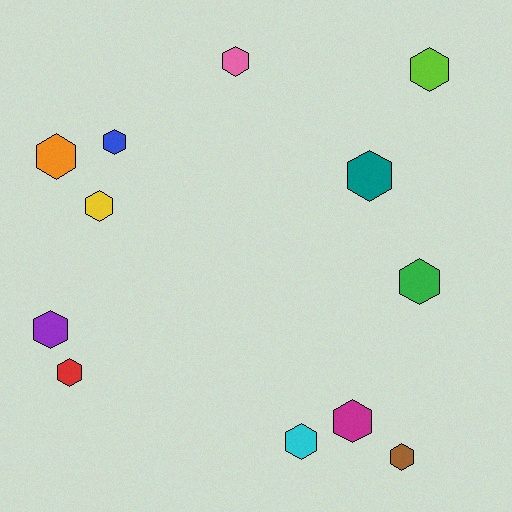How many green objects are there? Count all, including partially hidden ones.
There is 1 green object.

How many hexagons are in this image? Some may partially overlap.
There are 12 hexagons.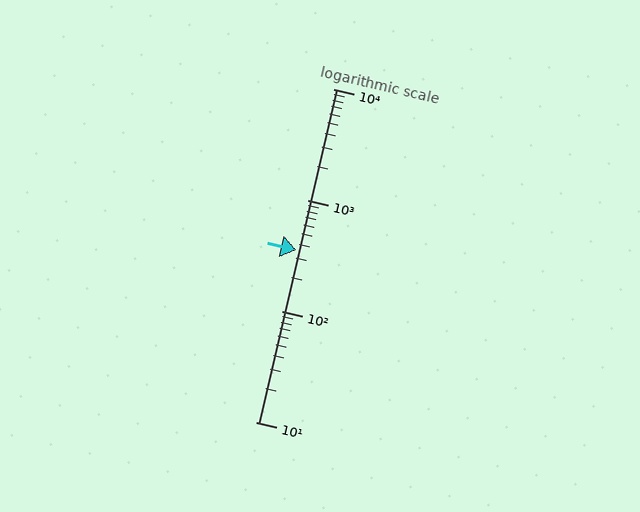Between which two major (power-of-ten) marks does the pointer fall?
The pointer is between 100 and 1000.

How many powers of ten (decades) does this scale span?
The scale spans 3 decades, from 10 to 10000.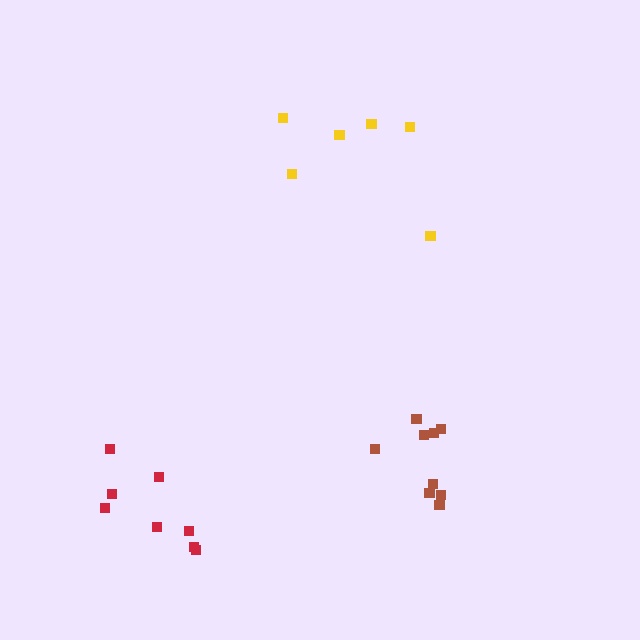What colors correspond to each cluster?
The clusters are colored: yellow, brown, red.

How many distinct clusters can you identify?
There are 3 distinct clusters.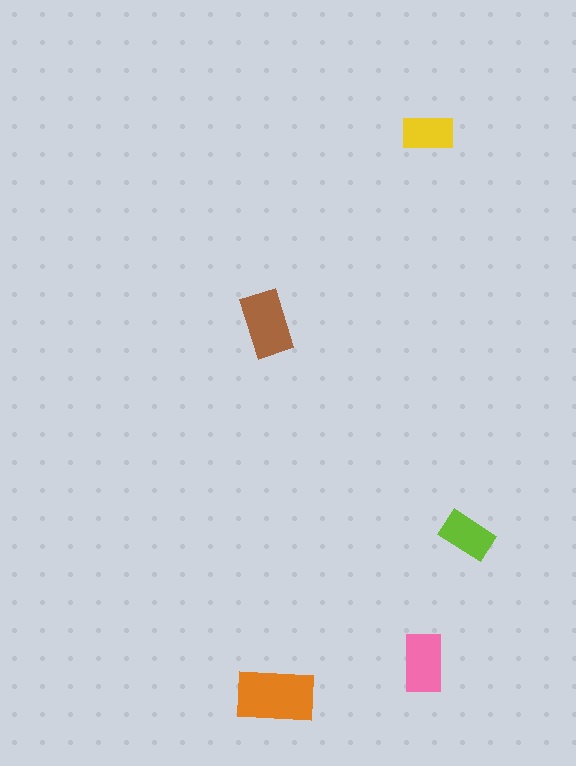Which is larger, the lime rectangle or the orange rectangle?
The orange one.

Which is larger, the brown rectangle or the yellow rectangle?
The brown one.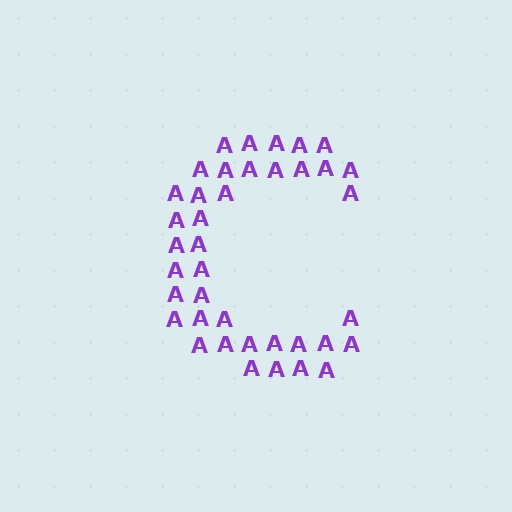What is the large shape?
The large shape is the letter C.